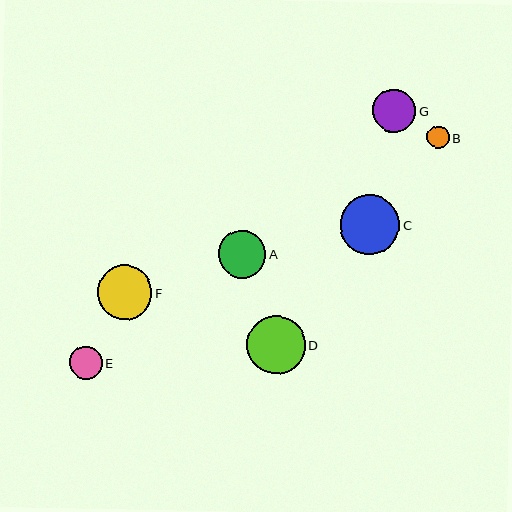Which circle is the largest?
Circle C is the largest with a size of approximately 60 pixels.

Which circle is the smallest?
Circle B is the smallest with a size of approximately 23 pixels.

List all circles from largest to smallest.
From largest to smallest: C, D, F, A, G, E, B.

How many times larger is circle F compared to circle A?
Circle F is approximately 1.1 times the size of circle A.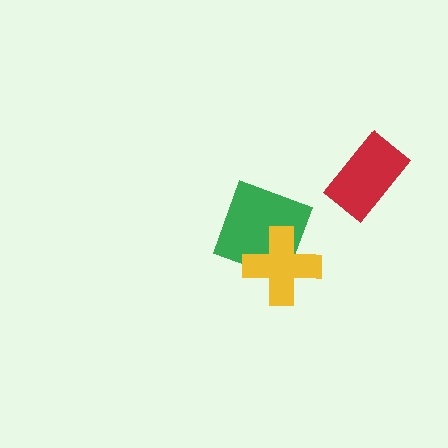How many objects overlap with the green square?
1 object overlaps with the green square.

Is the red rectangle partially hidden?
No, no other shape covers it.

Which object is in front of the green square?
The yellow cross is in front of the green square.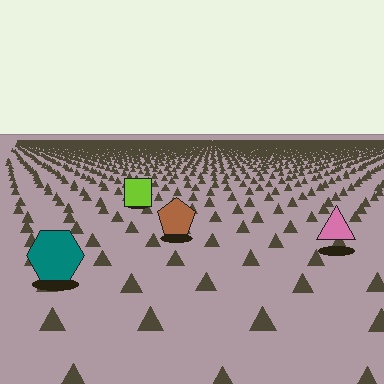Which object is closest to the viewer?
The teal hexagon is closest. The texture marks near it are larger and more spread out.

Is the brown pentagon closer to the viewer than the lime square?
Yes. The brown pentagon is closer — you can tell from the texture gradient: the ground texture is coarser near it.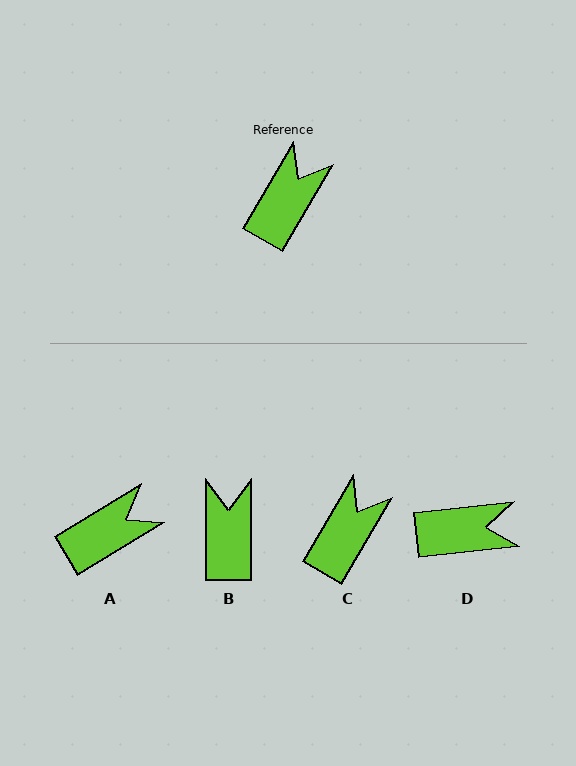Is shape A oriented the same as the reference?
No, it is off by about 29 degrees.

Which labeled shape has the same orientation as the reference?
C.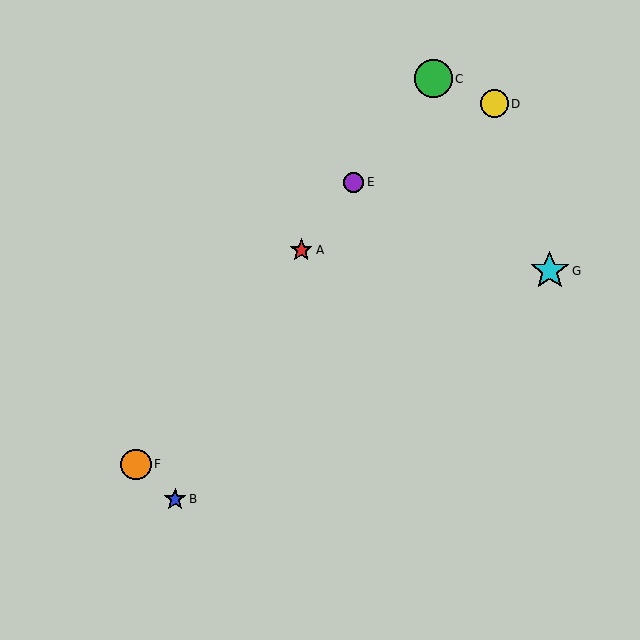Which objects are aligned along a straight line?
Objects A, C, E, F are aligned along a straight line.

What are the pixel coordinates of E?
Object E is at (354, 182).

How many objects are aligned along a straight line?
4 objects (A, C, E, F) are aligned along a straight line.